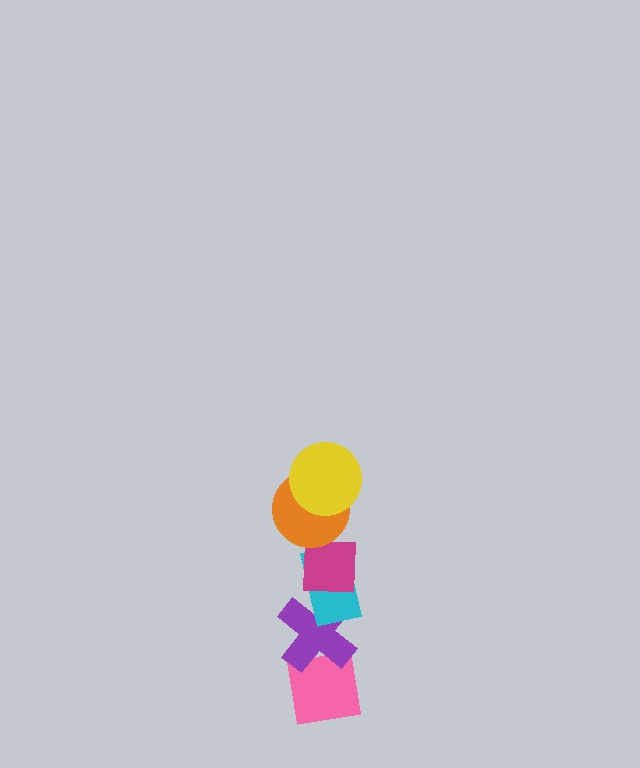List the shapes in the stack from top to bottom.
From top to bottom: the yellow circle, the orange circle, the magenta square, the cyan rectangle, the purple cross, the pink square.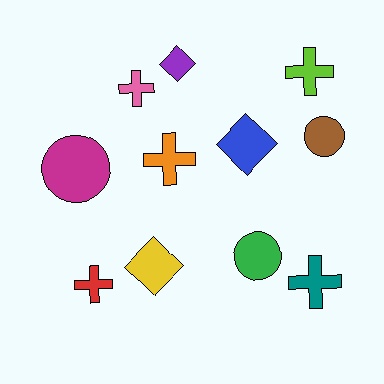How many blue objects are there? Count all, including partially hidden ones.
There is 1 blue object.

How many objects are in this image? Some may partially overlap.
There are 11 objects.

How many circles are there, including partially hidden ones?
There are 3 circles.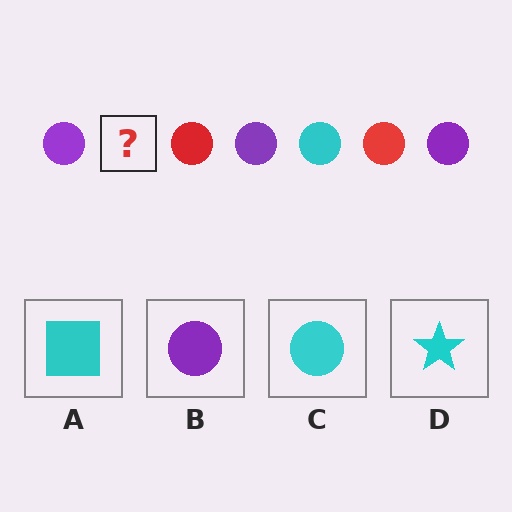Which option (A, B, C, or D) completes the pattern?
C.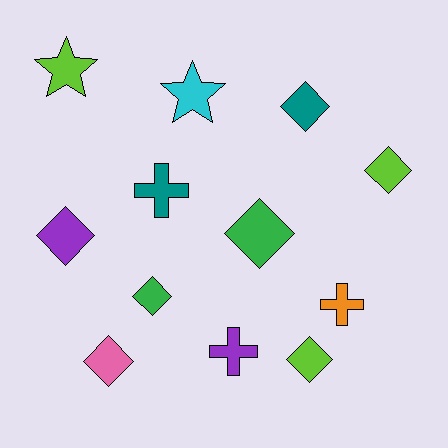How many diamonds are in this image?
There are 7 diamonds.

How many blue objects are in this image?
There are no blue objects.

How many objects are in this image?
There are 12 objects.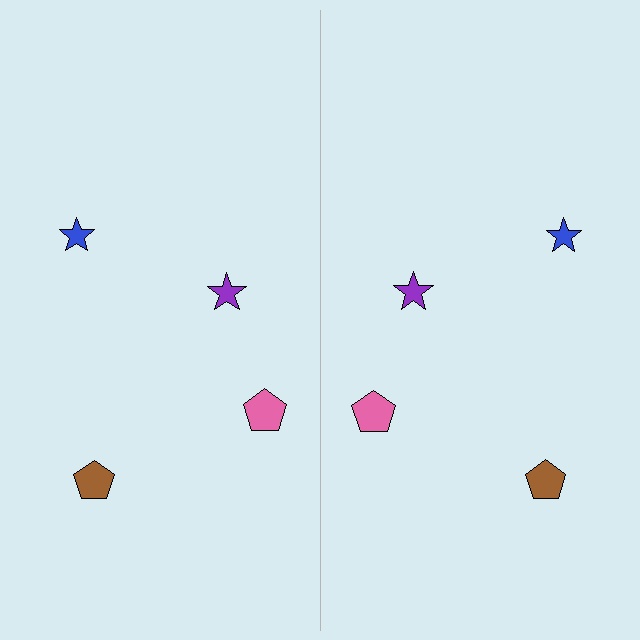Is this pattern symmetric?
Yes, this pattern has bilateral (reflection) symmetry.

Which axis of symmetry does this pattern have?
The pattern has a vertical axis of symmetry running through the center of the image.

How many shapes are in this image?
There are 8 shapes in this image.